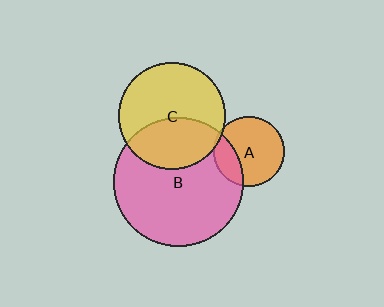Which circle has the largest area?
Circle B (pink).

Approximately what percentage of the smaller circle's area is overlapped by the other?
Approximately 40%.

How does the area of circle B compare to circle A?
Approximately 3.4 times.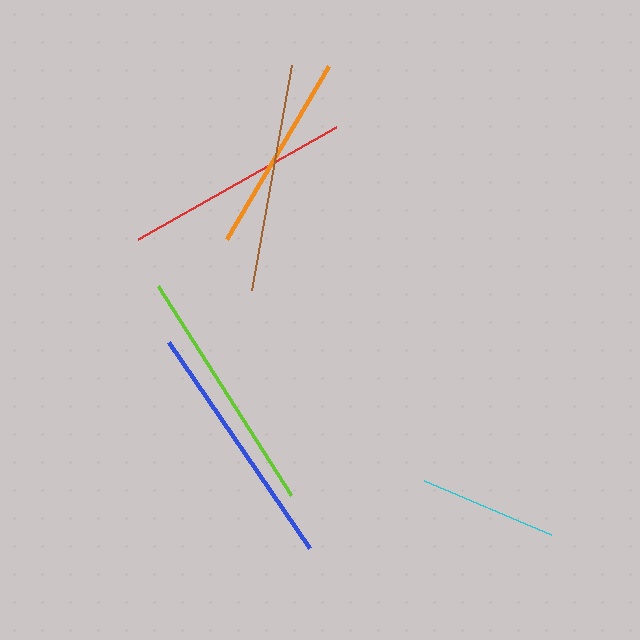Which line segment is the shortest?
The cyan line is the shortest at approximately 138 pixels.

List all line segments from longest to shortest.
From longest to shortest: blue, lime, brown, red, orange, cyan.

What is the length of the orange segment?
The orange segment is approximately 201 pixels long.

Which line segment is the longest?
The blue line is the longest at approximately 250 pixels.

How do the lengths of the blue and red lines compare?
The blue and red lines are approximately the same length.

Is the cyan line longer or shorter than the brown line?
The brown line is longer than the cyan line.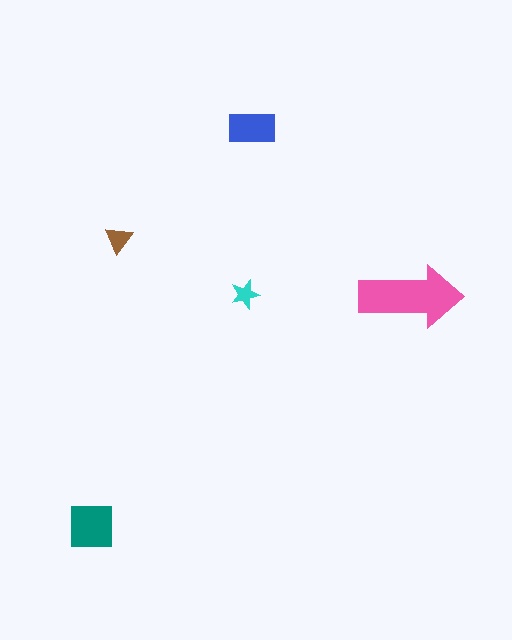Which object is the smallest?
The cyan star.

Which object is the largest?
The pink arrow.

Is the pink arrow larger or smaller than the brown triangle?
Larger.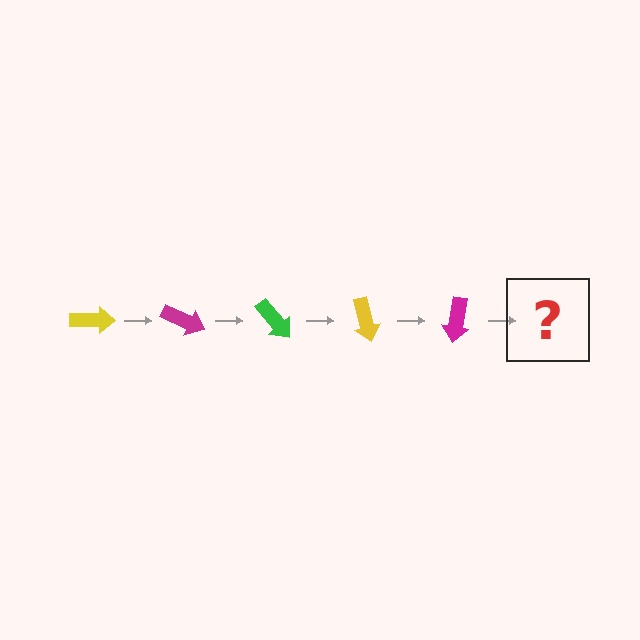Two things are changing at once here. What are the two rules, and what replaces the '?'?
The two rules are that it rotates 25 degrees each step and the color cycles through yellow, magenta, and green. The '?' should be a green arrow, rotated 125 degrees from the start.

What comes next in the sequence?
The next element should be a green arrow, rotated 125 degrees from the start.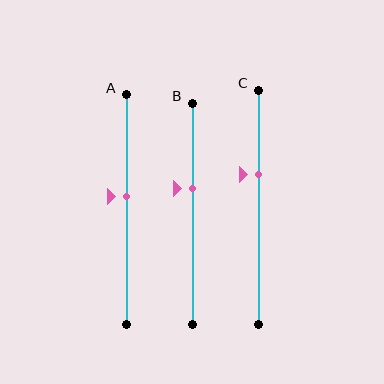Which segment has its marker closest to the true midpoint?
Segment A has its marker closest to the true midpoint.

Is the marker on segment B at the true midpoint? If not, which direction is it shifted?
No, the marker on segment B is shifted upward by about 12% of the segment length.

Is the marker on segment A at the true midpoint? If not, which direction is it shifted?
No, the marker on segment A is shifted upward by about 6% of the segment length.